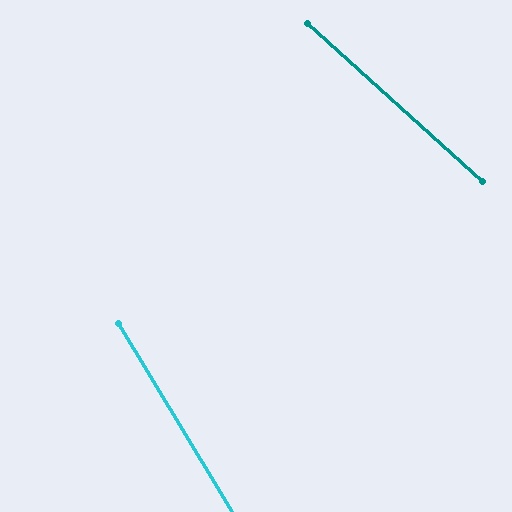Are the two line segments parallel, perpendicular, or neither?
Neither parallel nor perpendicular — they differ by about 17°.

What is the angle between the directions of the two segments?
Approximately 17 degrees.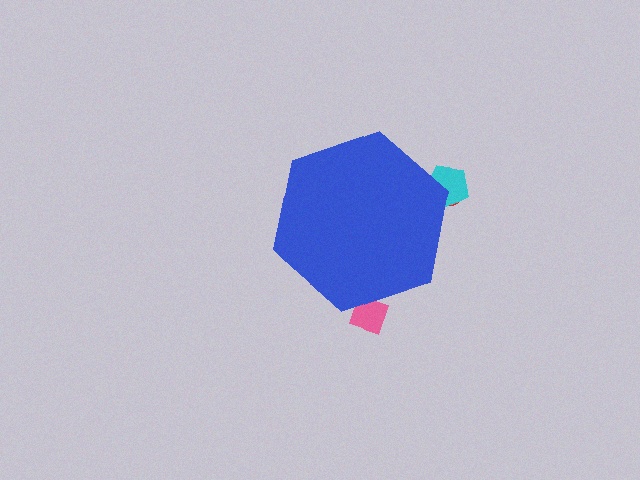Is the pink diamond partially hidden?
Yes, the pink diamond is partially hidden behind the blue hexagon.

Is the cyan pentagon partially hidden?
Yes, the cyan pentagon is partially hidden behind the blue hexagon.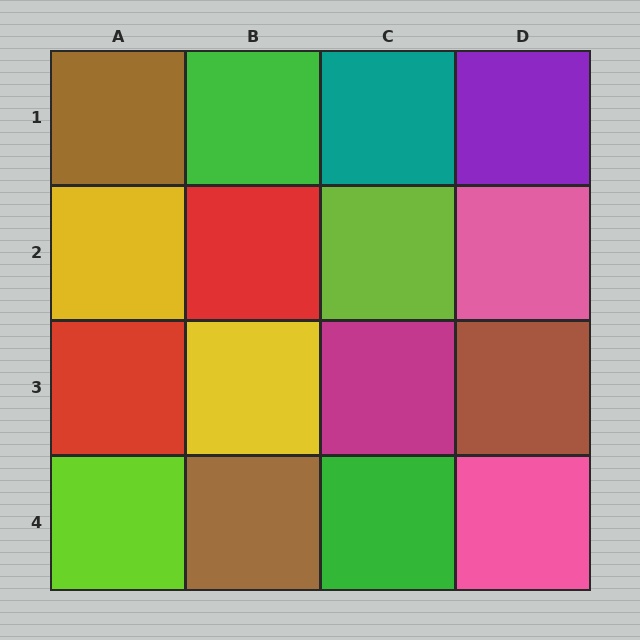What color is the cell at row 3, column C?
Magenta.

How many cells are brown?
3 cells are brown.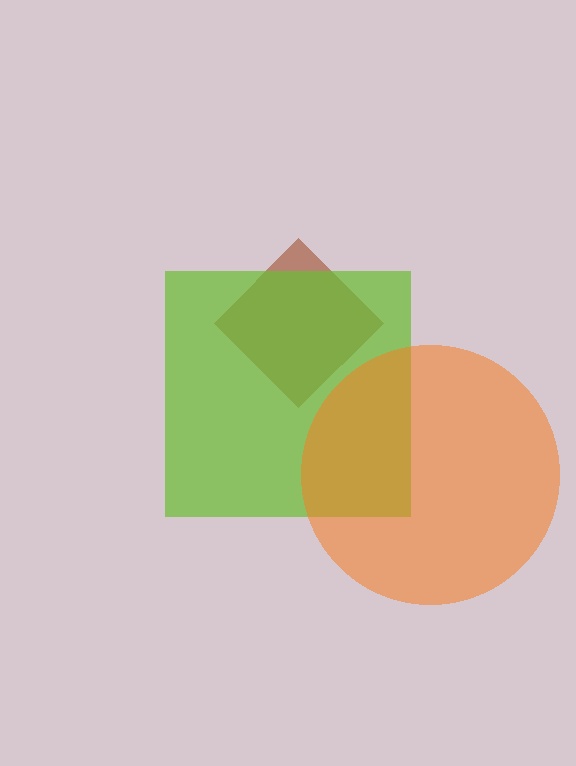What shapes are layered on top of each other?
The layered shapes are: a brown diamond, a lime square, an orange circle.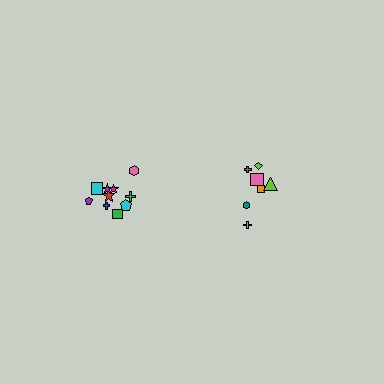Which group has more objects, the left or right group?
The left group.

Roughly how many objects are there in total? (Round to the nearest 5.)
Roughly 15 objects in total.